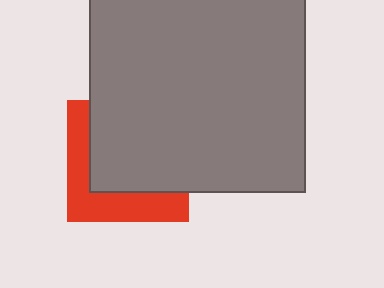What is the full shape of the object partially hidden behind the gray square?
The partially hidden object is a red square.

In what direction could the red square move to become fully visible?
The red square could move toward the lower-left. That would shift it out from behind the gray square entirely.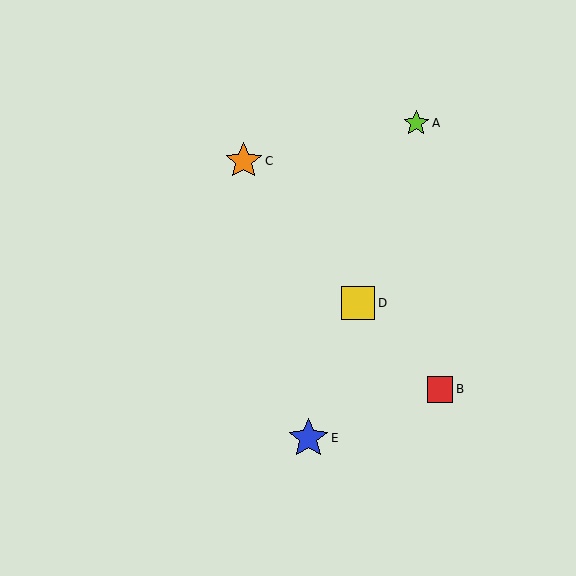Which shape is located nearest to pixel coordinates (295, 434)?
The blue star (labeled E) at (308, 438) is nearest to that location.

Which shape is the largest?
The blue star (labeled E) is the largest.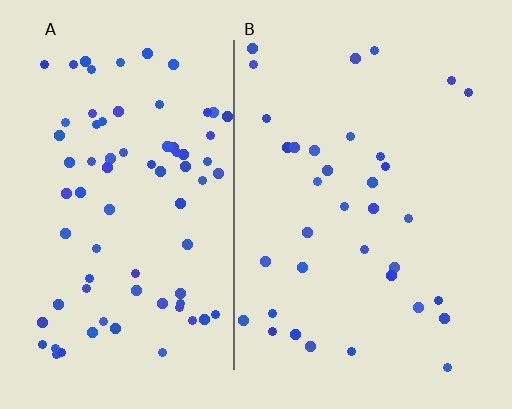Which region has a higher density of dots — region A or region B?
A (the left).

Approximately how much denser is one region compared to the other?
Approximately 2.2× — region A over region B.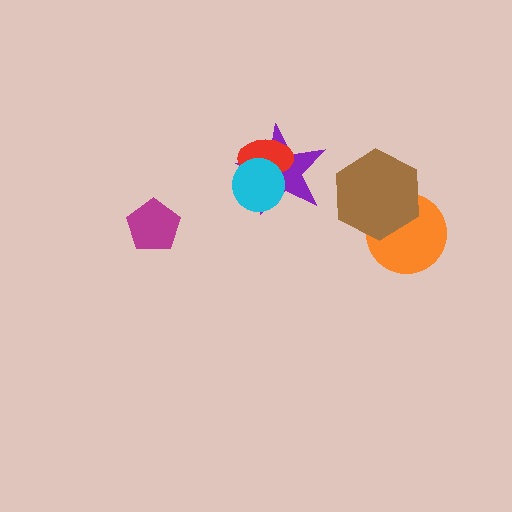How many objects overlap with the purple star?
2 objects overlap with the purple star.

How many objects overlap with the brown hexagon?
1 object overlaps with the brown hexagon.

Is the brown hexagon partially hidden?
No, no other shape covers it.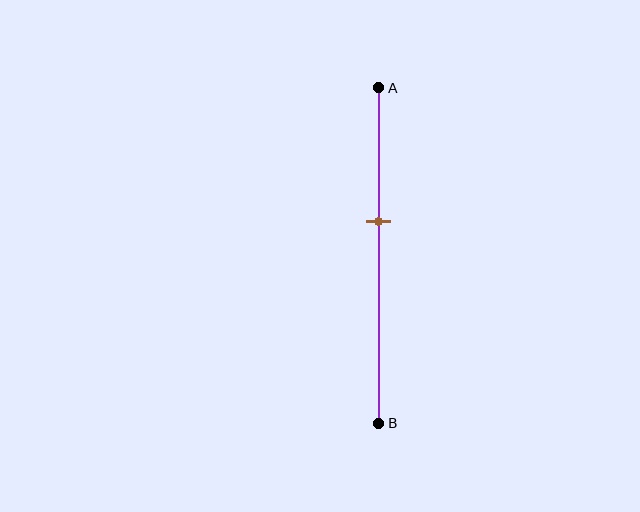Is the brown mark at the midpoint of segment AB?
No, the mark is at about 40% from A, not at the 50% midpoint.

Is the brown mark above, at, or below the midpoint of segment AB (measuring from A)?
The brown mark is above the midpoint of segment AB.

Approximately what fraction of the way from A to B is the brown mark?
The brown mark is approximately 40% of the way from A to B.